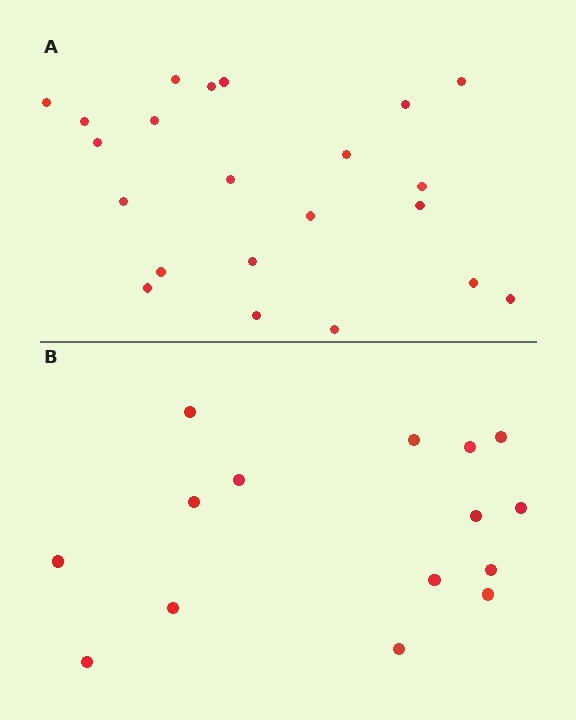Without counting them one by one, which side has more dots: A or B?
Region A (the top region) has more dots.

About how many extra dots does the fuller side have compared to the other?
Region A has roughly 8 or so more dots than region B.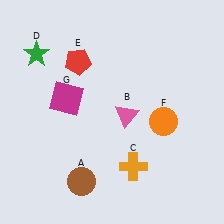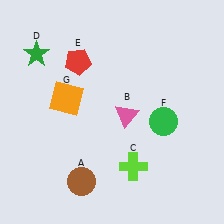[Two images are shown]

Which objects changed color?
C changed from orange to lime. F changed from orange to green. G changed from magenta to orange.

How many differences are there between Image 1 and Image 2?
There are 3 differences between the two images.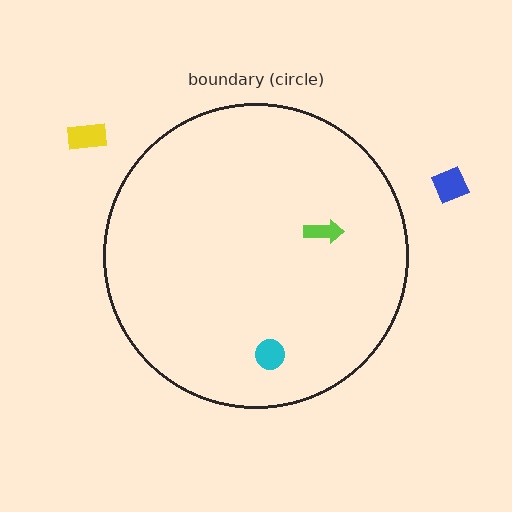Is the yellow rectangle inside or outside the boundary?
Outside.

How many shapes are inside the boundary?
2 inside, 2 outside.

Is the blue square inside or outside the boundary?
Outside.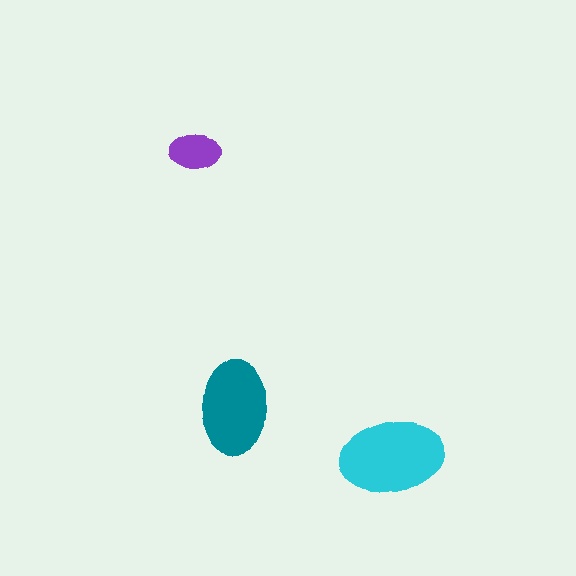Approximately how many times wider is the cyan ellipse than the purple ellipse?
About 2 times wider.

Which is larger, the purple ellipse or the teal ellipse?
The teal one.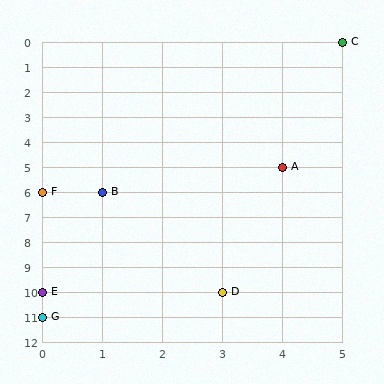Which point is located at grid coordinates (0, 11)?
Point G is at (0, 11).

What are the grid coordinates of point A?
Point A is at grid coordinates (4, 5).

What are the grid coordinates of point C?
Point C is at grid coordinates (5, 0).